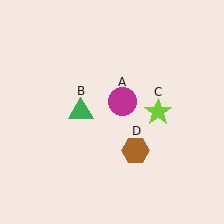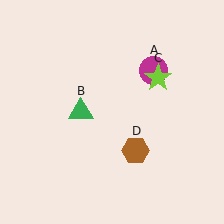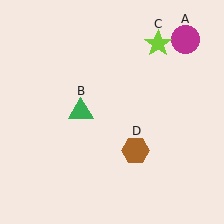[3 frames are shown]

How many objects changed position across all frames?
2 objects changed position: magenta circle (object A), lime star (object C).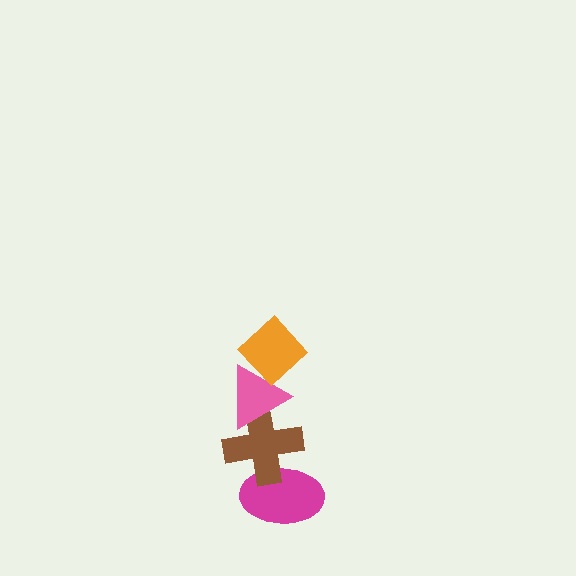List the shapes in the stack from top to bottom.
From top to bottom: the orange diamond, the pink triangle, the brown cross, the magenta ellipse.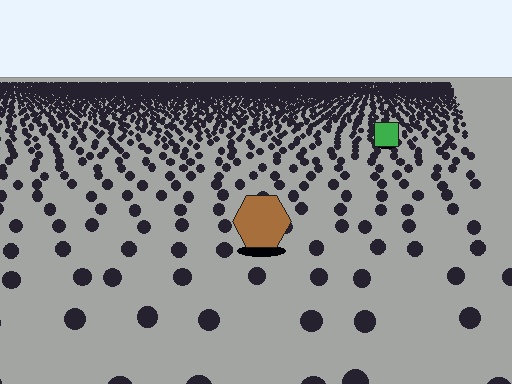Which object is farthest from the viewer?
The green square is farthest from the viewer. It appears smaller and the ground texture around it is denser.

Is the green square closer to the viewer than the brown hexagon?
No. The brown hexagon is closer — you can tell from the texture gradient: the ground texture is coarser near it.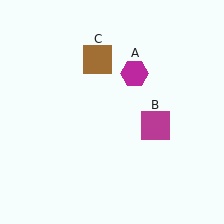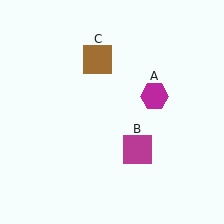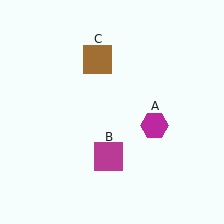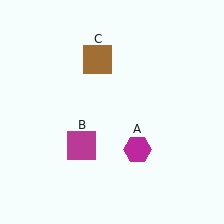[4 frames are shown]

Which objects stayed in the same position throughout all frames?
Brown square (object C) remained stationary.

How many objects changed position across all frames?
2 objects changed position: magenta hexagon (object A), magenta square (object B).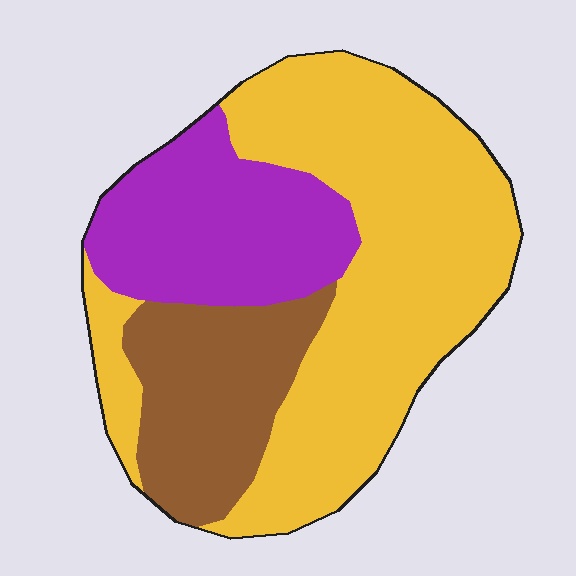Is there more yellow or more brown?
Yellow.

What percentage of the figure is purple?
Purple takes up about one quarter (1/4) of the figure.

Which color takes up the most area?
Yellow, at roughly 55%.